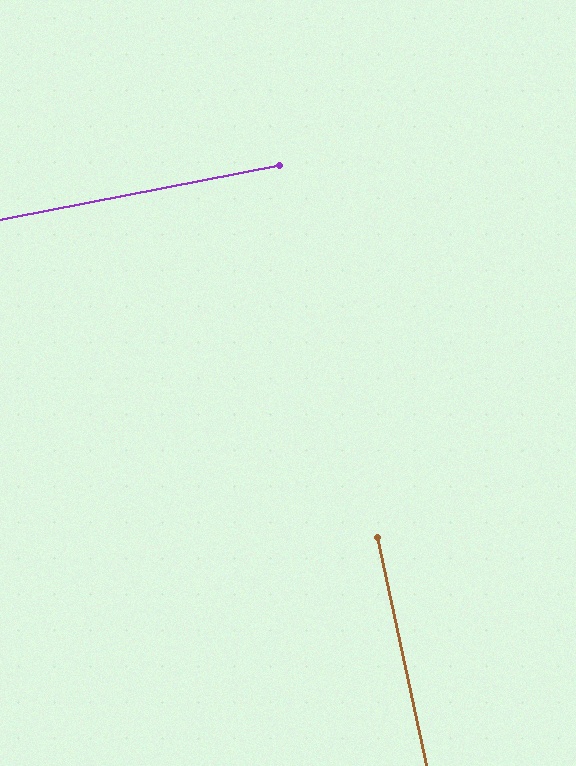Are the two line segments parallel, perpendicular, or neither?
Perpendicular — they meet at approximately 89°.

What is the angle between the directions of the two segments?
Approximately 89 degrees.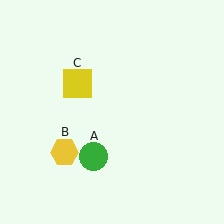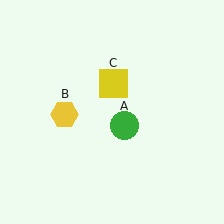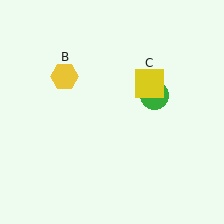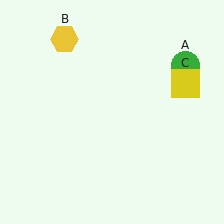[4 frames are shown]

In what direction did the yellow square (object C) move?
The yellow square (object C) moved right.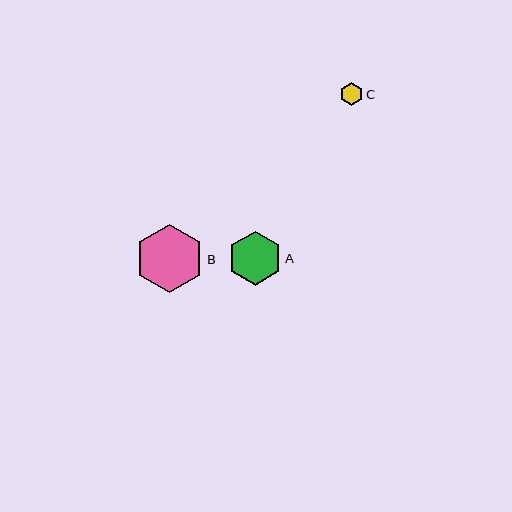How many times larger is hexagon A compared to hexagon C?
Hexagon A is approximately 2.4 times the size of hexagon C.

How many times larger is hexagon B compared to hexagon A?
Hexagon B is approximately 1.3 times the size of hexagon A.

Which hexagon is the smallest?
Hexagon C is the smallest with a size of approximately 23 pixels.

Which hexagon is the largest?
Hexagon B is the largest with a size of approximately 69 pixels.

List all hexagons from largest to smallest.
From largest to smallest: B, A, C.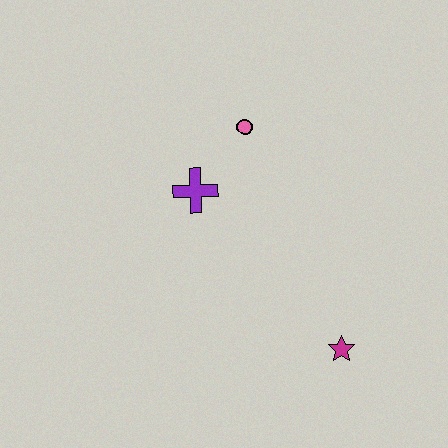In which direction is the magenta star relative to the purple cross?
The magenta star is below the purple cross.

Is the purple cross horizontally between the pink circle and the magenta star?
No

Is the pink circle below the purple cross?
No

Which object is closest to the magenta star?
The purple cross is closest to the magenta star.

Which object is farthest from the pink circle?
The magenta star is farthest from the pink circle.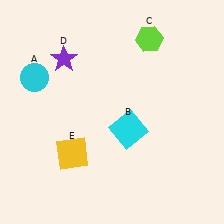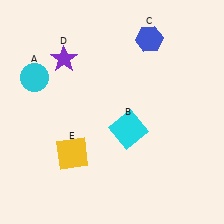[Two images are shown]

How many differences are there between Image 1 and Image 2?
There is 1 difference between the two images.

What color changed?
The hexagon (C) changed from lime in Image 1 to blue in Image 2.